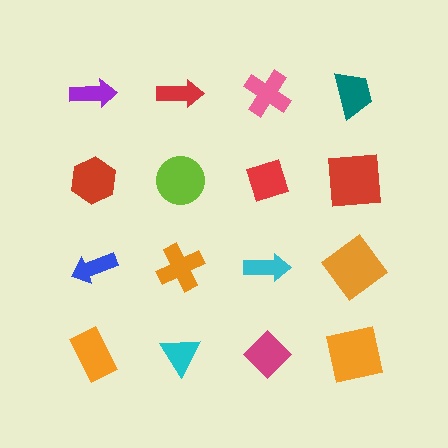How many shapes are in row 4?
4 shapes.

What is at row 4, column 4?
An orange square.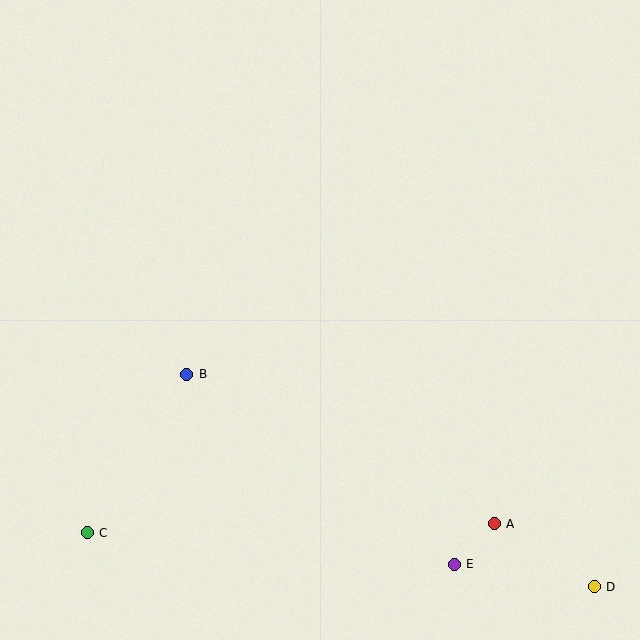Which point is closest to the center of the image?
Point B at (187, 374) is closest to the center.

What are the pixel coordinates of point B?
Point B is at (187, 374).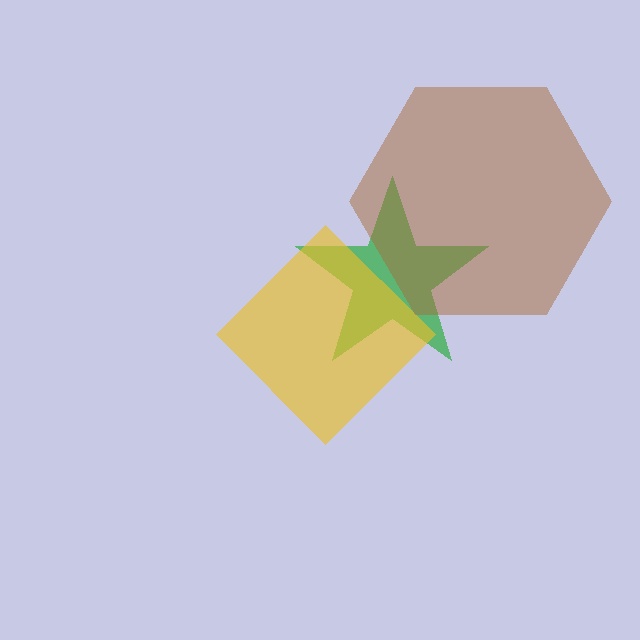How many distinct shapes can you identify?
There are 3 distinct shapes: a green star, a yellow diamond, a brown hexagon.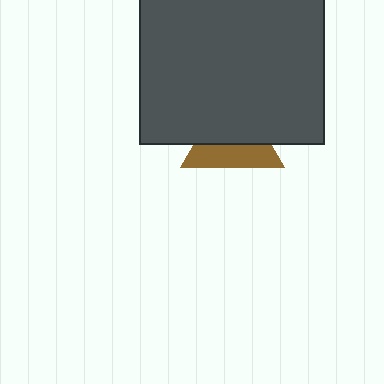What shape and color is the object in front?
The object in front is a dark gray square.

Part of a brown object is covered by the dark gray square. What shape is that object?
It is a triangle.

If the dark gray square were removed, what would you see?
You would see the complete brown triangle.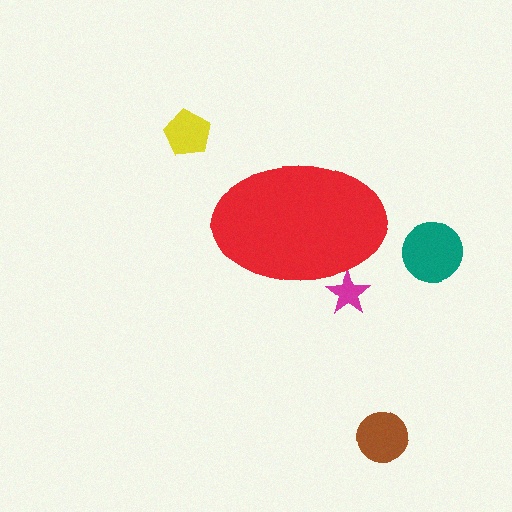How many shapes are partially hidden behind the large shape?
1 shape is partially hidden.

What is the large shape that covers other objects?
A red ellipse.